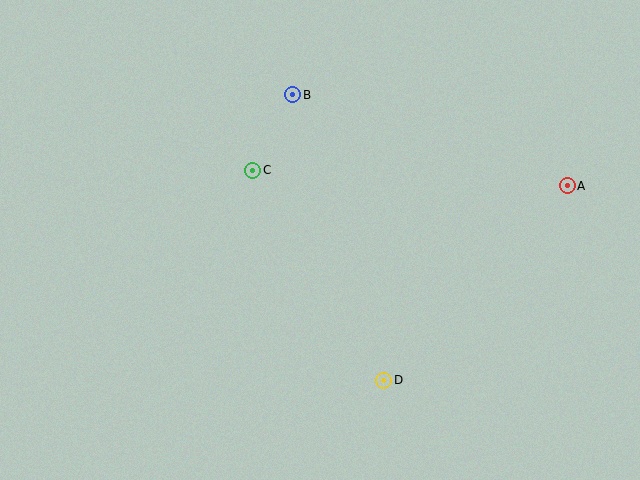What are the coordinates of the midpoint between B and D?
The midpoint between B and D is at (338, 237).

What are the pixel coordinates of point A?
Point A is at (567, 186).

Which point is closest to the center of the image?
Point C at (253, 170) is closest to the center.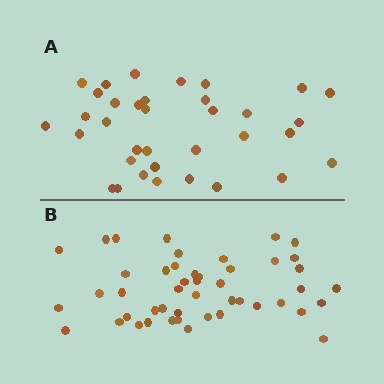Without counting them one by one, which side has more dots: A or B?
Region B (the bottom region) has more dots.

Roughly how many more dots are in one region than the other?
Region B has roughly 12 or so more dots than region A.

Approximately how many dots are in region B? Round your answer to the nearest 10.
About 50 dots. (The exact count is 47, which rounds to 50.)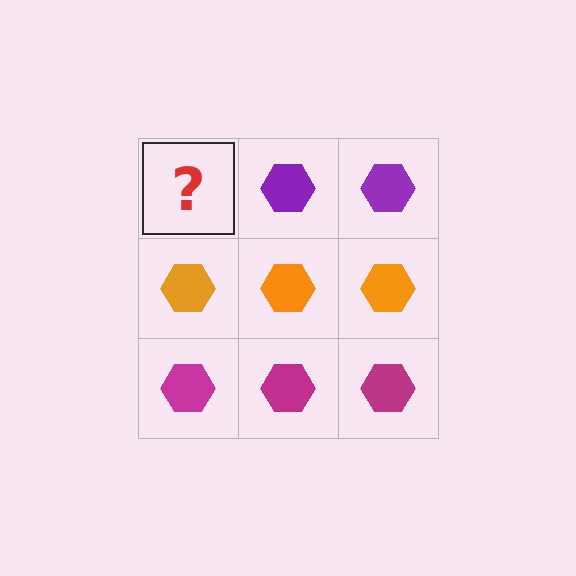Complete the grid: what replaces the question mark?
The question mark should be replaced with a purple hexagon.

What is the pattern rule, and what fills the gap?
The rule is that each row has a consistent color. The gap should be filled with a purple hexagon.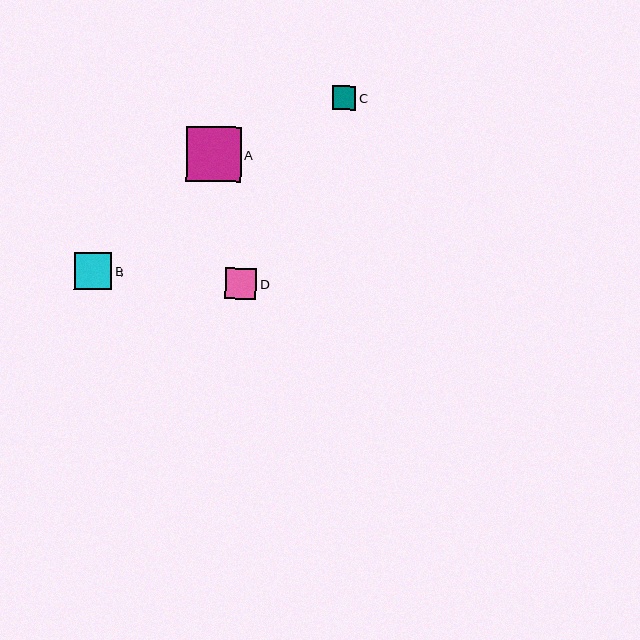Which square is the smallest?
Square C is the smallest with a size of approximately 23 pixels.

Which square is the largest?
Square A is the largest with a size of approximately 55 pixels.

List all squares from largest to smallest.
From largest to smallest: A, B, D, C.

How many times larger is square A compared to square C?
Square A is approximately 2.4 times the size of square C.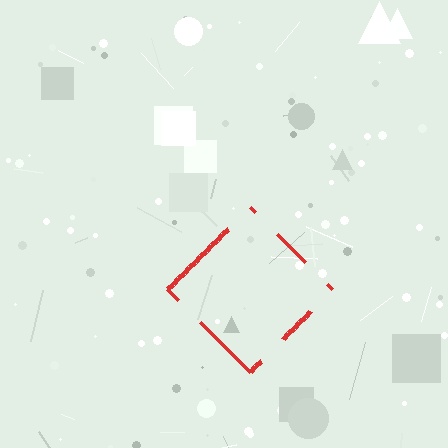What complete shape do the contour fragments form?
The contour fragments form a diamond.